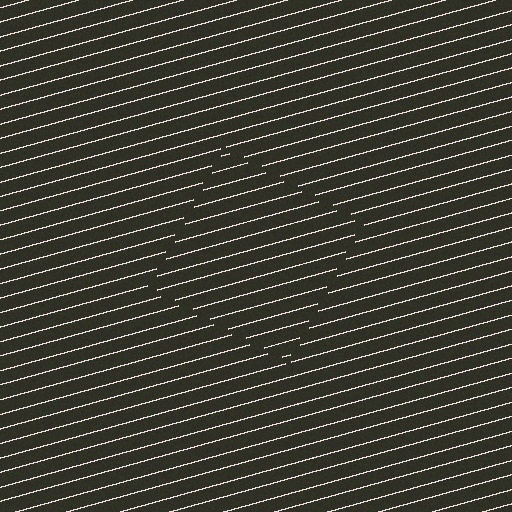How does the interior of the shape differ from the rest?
The interior of the shape contains the same grating, shifted by half a period — the contour is defined by the phase discontinuity where line-ends from the inner and outer gratings abut.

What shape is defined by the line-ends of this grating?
An illusory square. The interior of the shape contains the same grating, shifted by half a period — the contour is defined by the phase discontinuity where line-ends from the inner and outer gratings abut.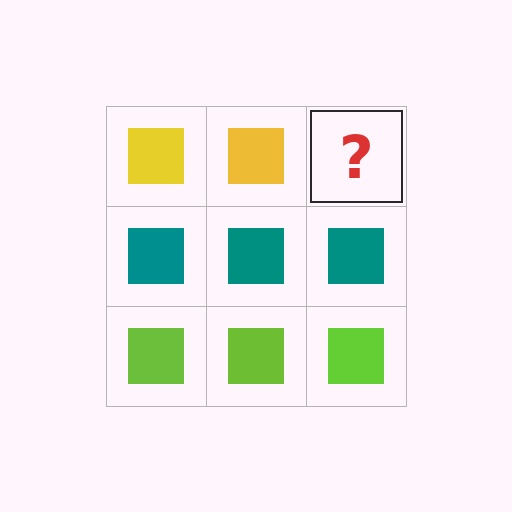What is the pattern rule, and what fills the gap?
The rule is that each row has a consistent color. The gap should be filled with a yellow square.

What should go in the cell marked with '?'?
The missing cell should contain a yellow square.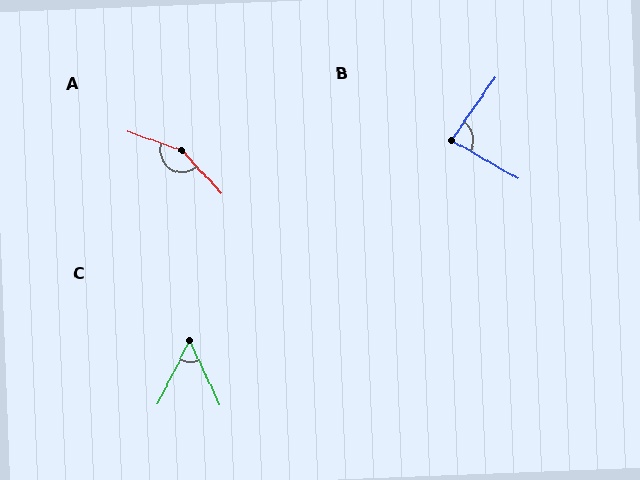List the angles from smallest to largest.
C (52°), B (85°), A (152°).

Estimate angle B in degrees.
Approximately 85 degrees.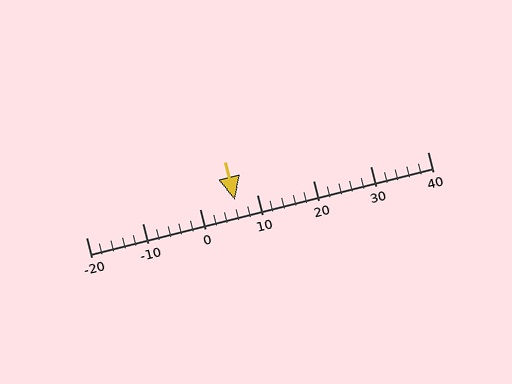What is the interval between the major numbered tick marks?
The major tick marks are spaced 10 units apart.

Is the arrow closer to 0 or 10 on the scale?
The arrow is closer to 10.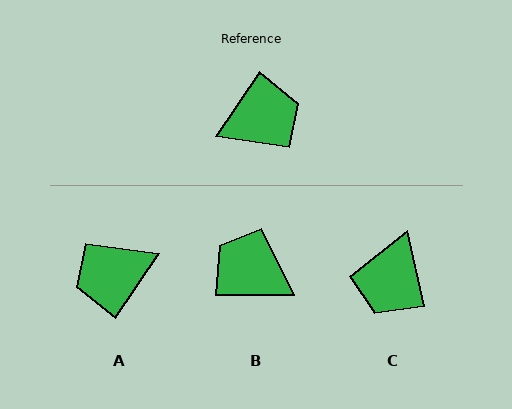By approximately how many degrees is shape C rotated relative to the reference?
Approximately 134 degrees clockwise.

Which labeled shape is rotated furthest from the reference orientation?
A, about 179 degrees away.